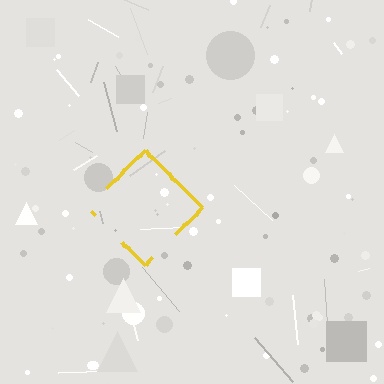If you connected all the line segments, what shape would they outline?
They would outline a diamond.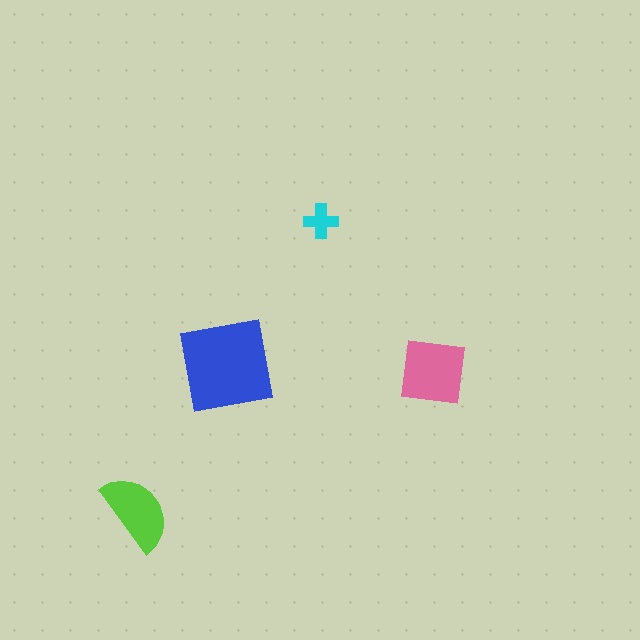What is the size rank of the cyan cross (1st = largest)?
4th.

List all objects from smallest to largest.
The cyan cross, the lime semicircle, the pink square, the blue square.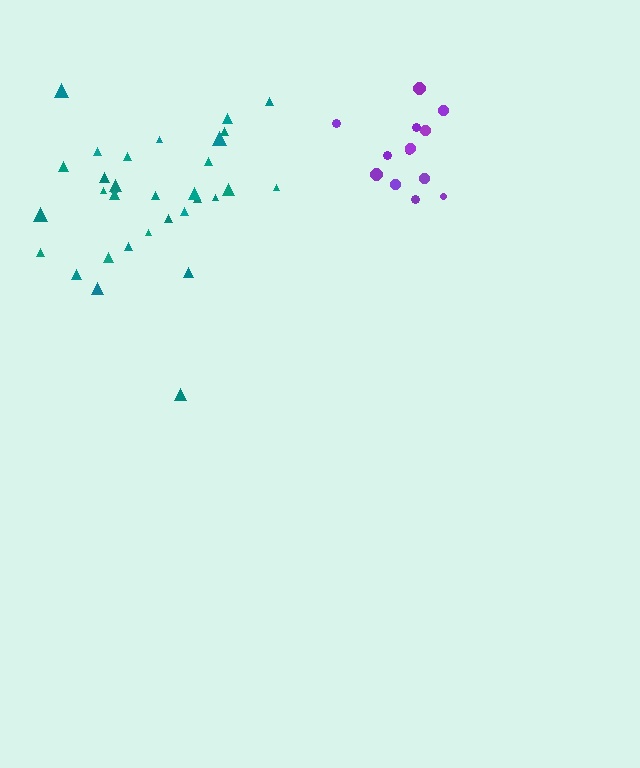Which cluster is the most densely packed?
Purple.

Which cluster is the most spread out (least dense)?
Teal.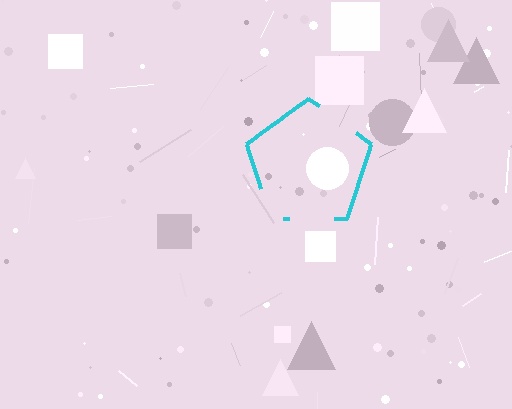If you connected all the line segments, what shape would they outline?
They would outline a pentagon.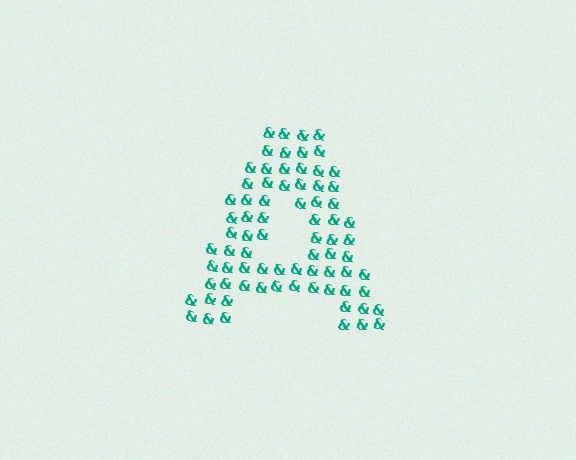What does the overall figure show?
The overall figure shows the letter A.